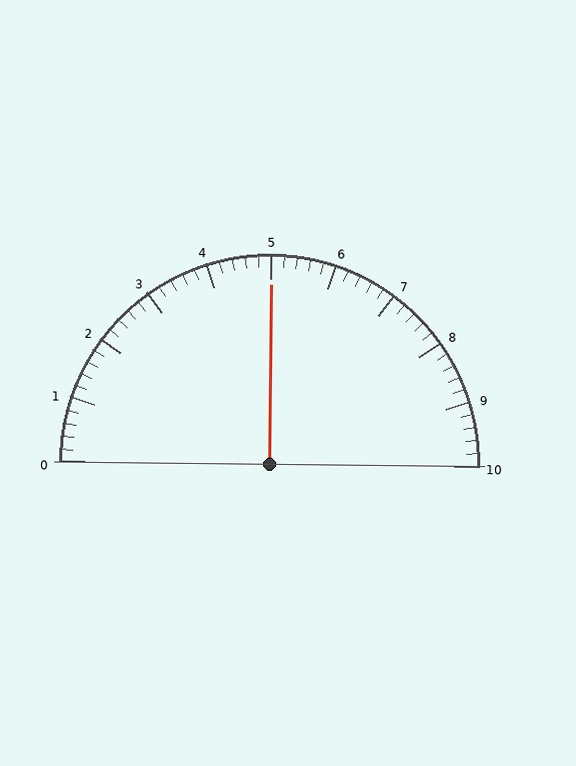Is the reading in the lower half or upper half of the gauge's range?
The reading is in the upper half of the range (0 to 10).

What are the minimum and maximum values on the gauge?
The gauge ranges from 0 to 10.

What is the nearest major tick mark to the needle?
The nearest major tick mark is 5.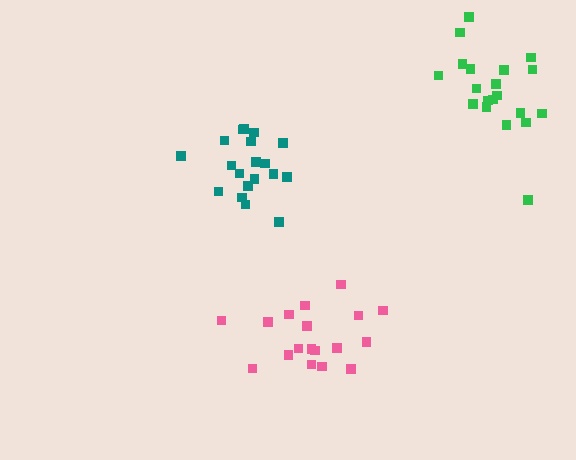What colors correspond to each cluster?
The clusters are colored: green, teal, pink.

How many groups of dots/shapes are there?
There are 3 groups.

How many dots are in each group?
Group 1: 20 dots, Group 2: 19 dots, Group 3: 18 dots (57 total).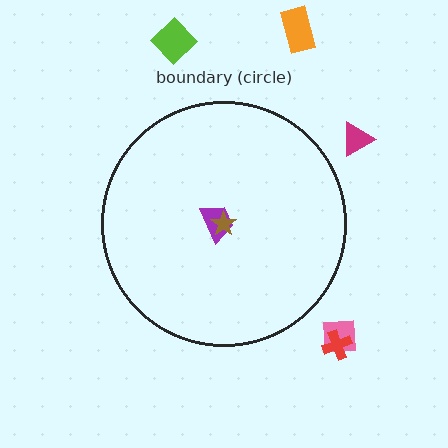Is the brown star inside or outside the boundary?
Inside.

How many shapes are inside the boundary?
2 inside, 5 outside.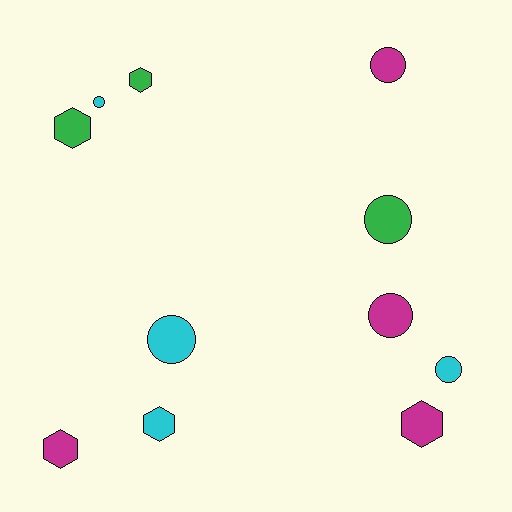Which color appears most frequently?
Cyan, with 4 objects.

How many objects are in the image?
There are 11 objects.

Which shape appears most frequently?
Circle, with 6 objects.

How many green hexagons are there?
There are 2 green hexagons.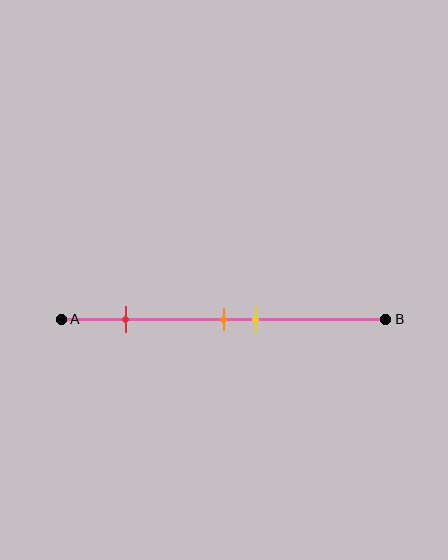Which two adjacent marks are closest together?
The orange and yellow marks are the closest adjacent pair.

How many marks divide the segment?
There are 3 marks dividing the segment.